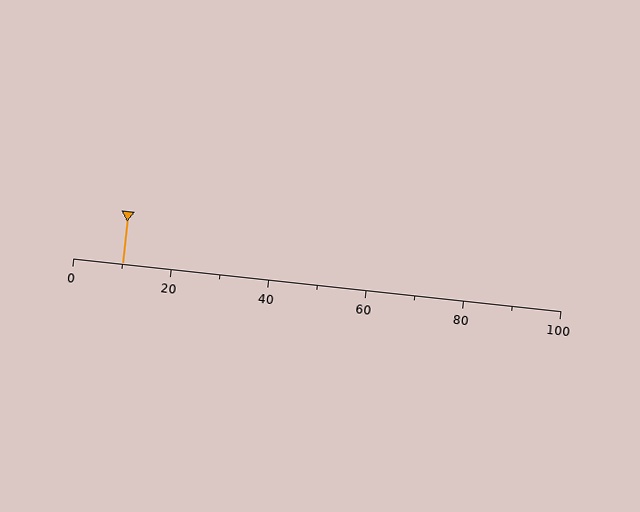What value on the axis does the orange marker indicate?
The marker indicates approximately 10.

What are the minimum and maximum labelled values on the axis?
The axis runs from 0 to 100.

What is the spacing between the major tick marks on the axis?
The major ticks are spaced 20 apart.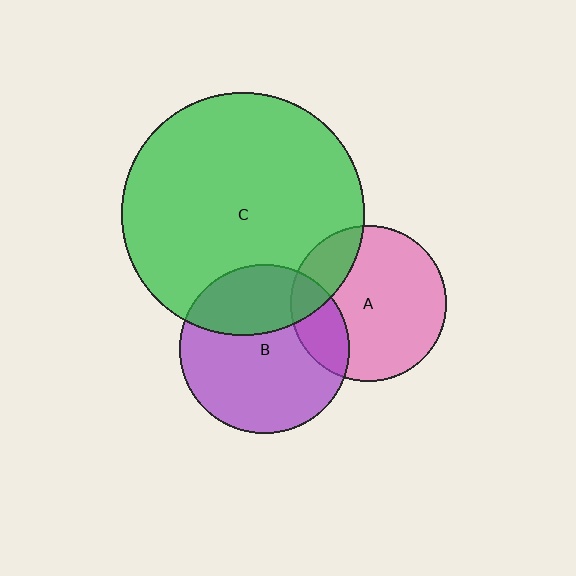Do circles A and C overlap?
Yes.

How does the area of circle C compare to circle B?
Approximately 2.1 times.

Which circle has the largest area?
Circle C (green).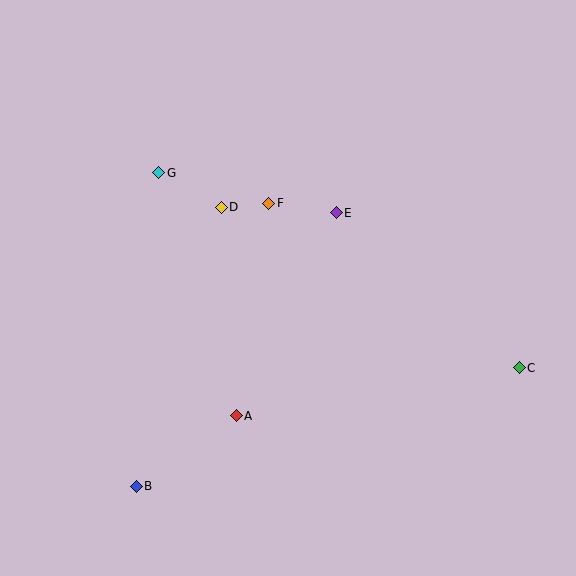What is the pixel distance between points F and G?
The distance between F and G is 114 pixels.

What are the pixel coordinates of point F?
Point F is at (269, 203).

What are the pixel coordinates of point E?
Point E is at (336, 213).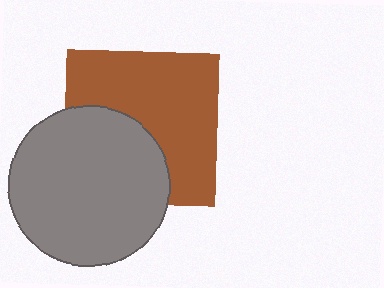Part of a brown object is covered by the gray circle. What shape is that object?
It is a square.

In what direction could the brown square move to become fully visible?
The brown square could move toward the upper-right. That would shift it out from behind the gray circle entirely.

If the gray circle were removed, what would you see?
You would see the complete brown square.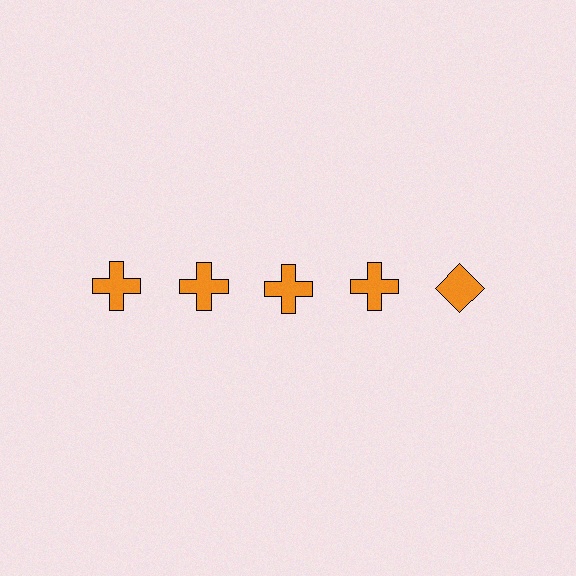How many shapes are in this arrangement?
There are 5 shapes arranged in a grid pattern.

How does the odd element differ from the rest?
It has a different shape: diamond instead of cross.